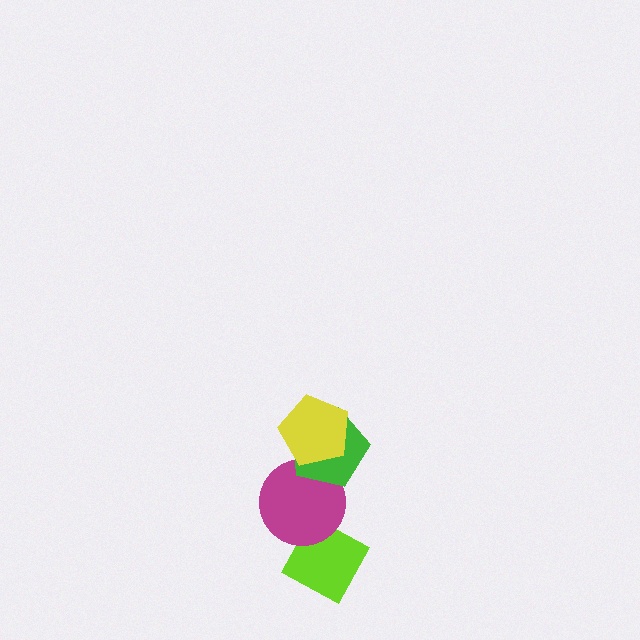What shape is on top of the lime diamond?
The magenta circle is on top of the lime diamond.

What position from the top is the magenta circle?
The magenta circle is 3rd from the top.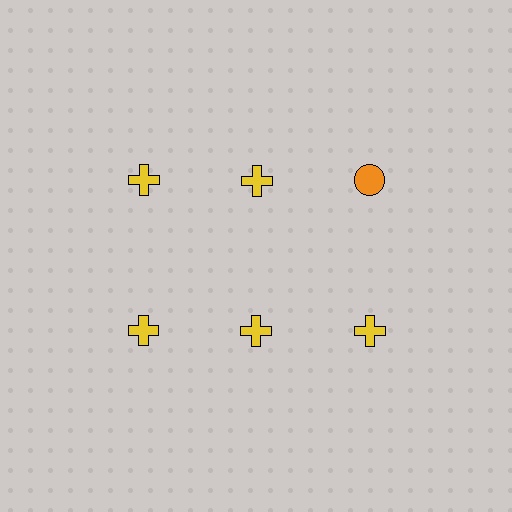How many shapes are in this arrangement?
There are 6 shapes arranged in a grid pattern.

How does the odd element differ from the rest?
It differs in both color (orange instead of yellow) and shape (circle instead of cross).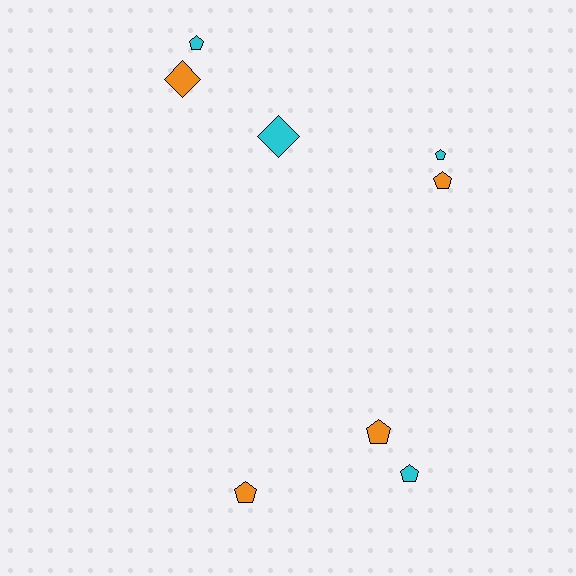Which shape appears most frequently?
Pentagon, with 6 objects.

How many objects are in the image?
There are 8 objects.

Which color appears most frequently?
Orange, with 4 objects.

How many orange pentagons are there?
There are 3 orange pentagons.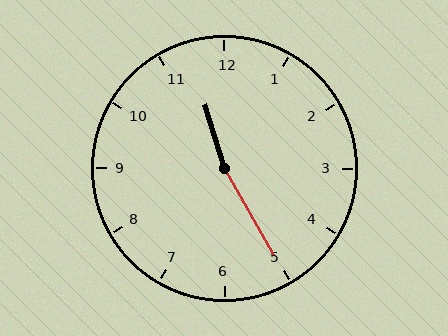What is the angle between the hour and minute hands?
Approximately 168 degrees.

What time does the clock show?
11:25.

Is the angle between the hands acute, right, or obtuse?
It is obtuse.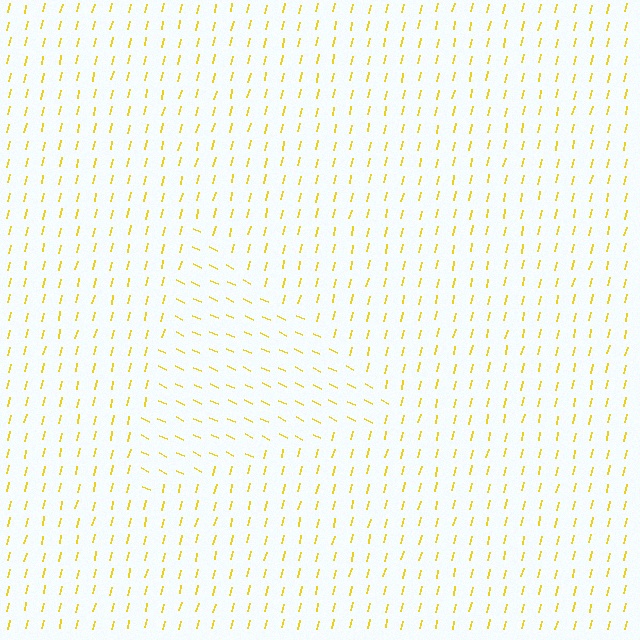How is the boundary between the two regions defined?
The boundary is defined purely by a change in line orientation (approximately 78 degrees difference). All lines are the same color and thickness.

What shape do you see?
I see a triangle.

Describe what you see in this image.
The image is filled with small yellow line segments. A triangle region in the image has lines oriented differently from the surrounding lines, creating a visible texture boundary.